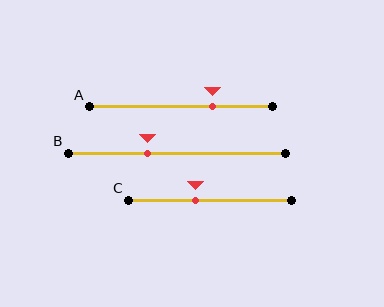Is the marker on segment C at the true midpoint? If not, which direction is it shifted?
No, the marker on segment C is shifted to the left by about 9% of the segment length.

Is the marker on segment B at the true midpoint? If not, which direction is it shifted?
No, the marker on segment B is shifted to the left by about 14% of the segment length.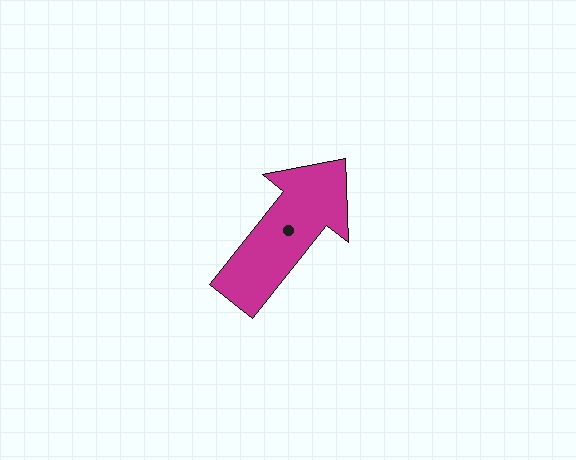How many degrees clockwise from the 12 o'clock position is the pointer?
Approximately 39 degrees.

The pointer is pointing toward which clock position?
Roughly 1 o'clock.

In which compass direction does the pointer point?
Northeast.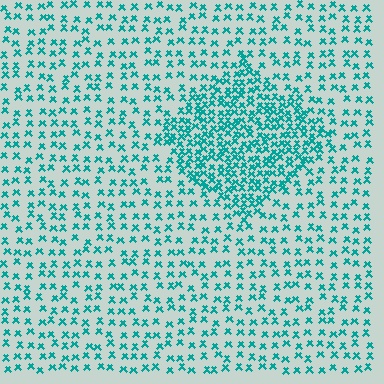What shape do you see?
I see a diamond.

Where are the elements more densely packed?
The elements are more densely packed inside the diamond boundary.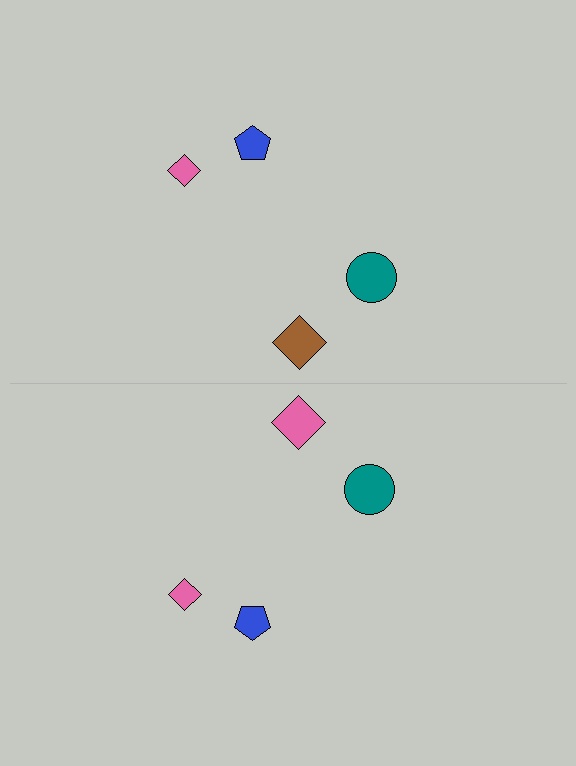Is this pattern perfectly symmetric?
No, the pattern is not perfectly symmetric. The pink diamond on the bottom side breaks the symmetry — its mirror counterpart is brown.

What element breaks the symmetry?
The pink diamond on the bottom side breaks the symmetry — its mirror counterpart is brown.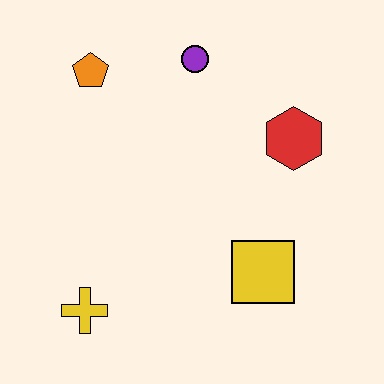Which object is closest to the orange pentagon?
The purple circle is closest to the orange pentagon.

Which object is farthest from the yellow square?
The orange pentagon is farthest from the yellow square.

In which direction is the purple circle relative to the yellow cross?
The purple circle is above the yellow cross.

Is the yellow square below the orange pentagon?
Yes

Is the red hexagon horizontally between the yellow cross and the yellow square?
No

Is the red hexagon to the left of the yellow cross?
No